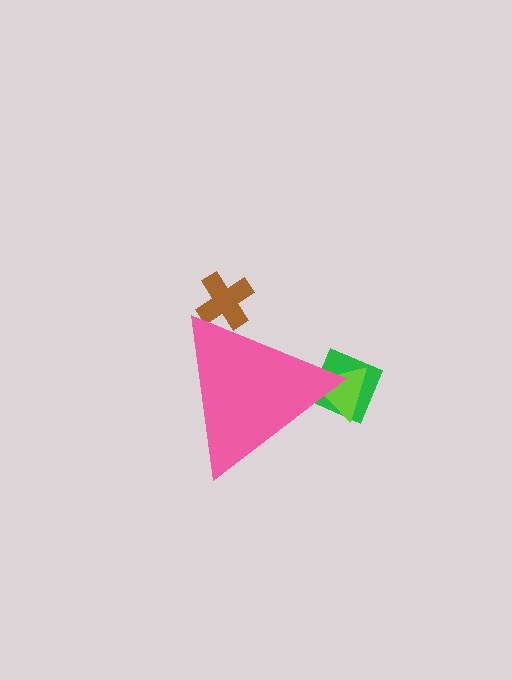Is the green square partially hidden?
Yes, the green square is partially hidden behind the pink triangle.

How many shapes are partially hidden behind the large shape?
3 shapes are partially hidden.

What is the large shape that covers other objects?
A pink triangle.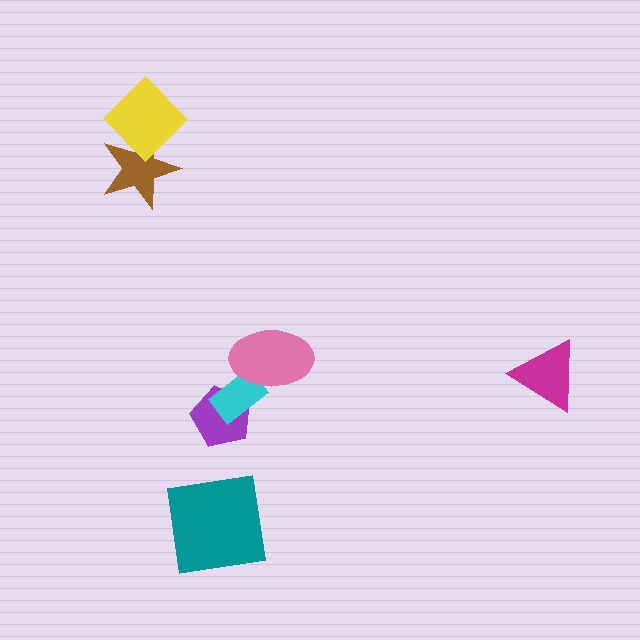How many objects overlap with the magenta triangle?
0 objects overlap with the magenta triangle.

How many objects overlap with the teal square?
0 objects overlap with the teal square.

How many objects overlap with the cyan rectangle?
2 objects overlap with the cyan rectangle.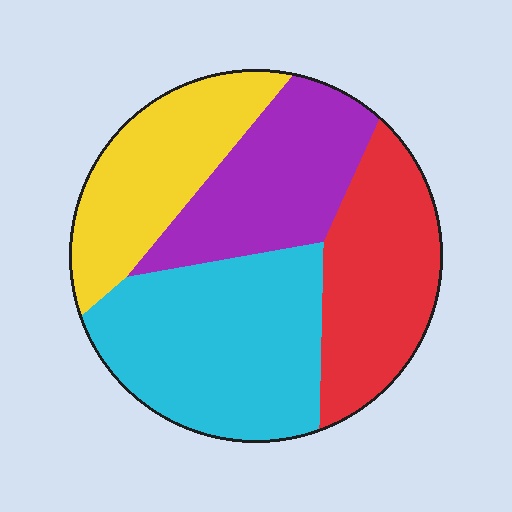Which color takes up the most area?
Cyan, at roughly 35%.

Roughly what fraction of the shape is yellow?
Yellow takes up about one fifth (1/5) of the shape.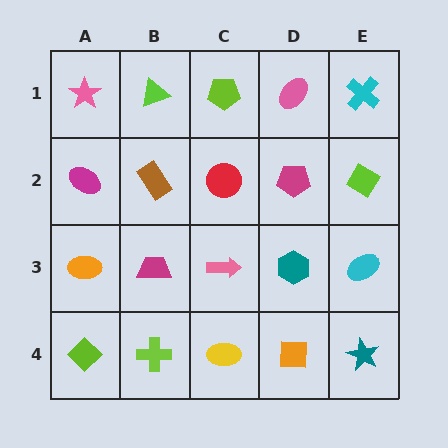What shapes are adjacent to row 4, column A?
An orange ellipse (row 3, column A), a lime cross (row 4, column B).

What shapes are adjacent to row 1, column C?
A red circle (row 2, column C), a lime triangle (row 1, column B), a pink ellipse (row 1, column D).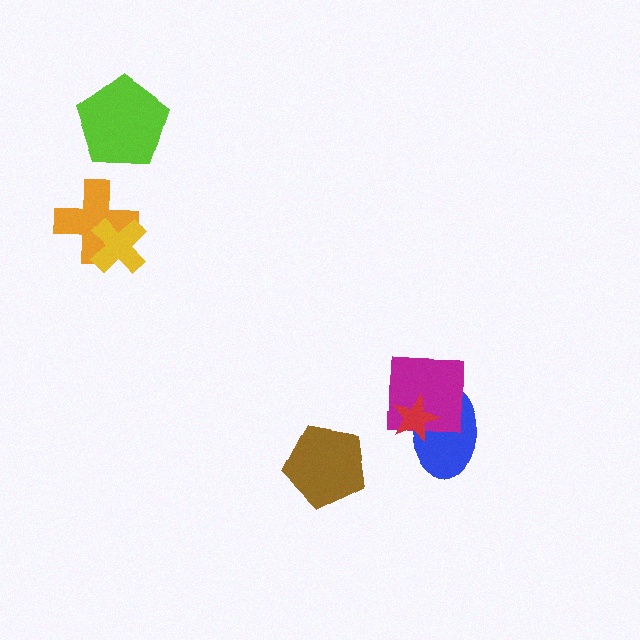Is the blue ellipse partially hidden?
Yes, it is partially covered by another shape.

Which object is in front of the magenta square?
The red star is in front of the magenta square.